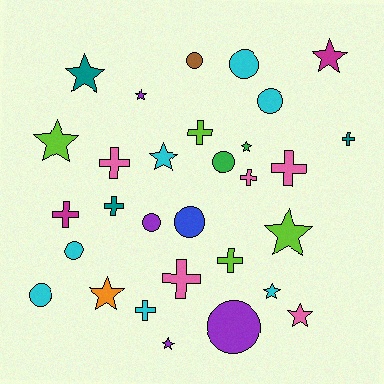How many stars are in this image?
There are 11 stars.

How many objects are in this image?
There are 30 objects.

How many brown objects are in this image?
There is 1 brown object.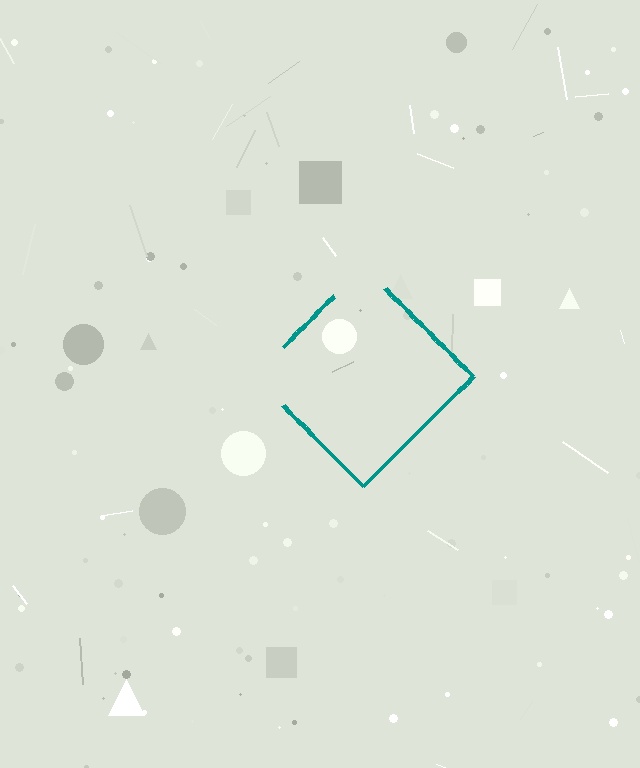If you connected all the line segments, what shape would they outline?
They would outline a diamond.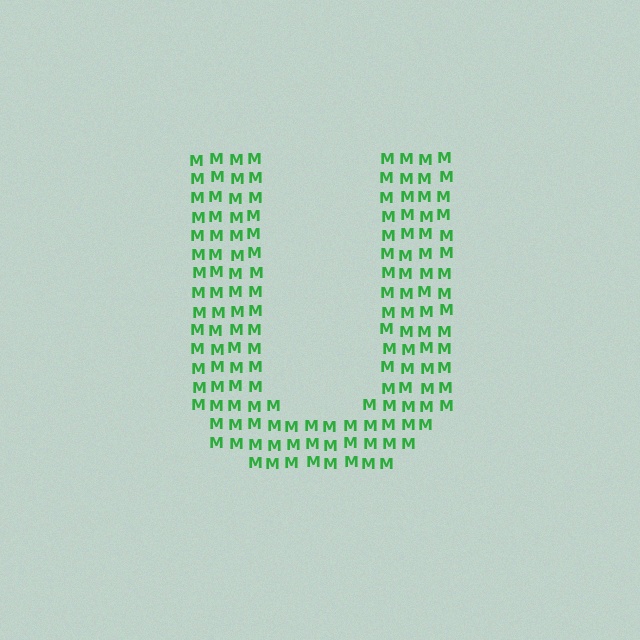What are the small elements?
The small elements are letter M's.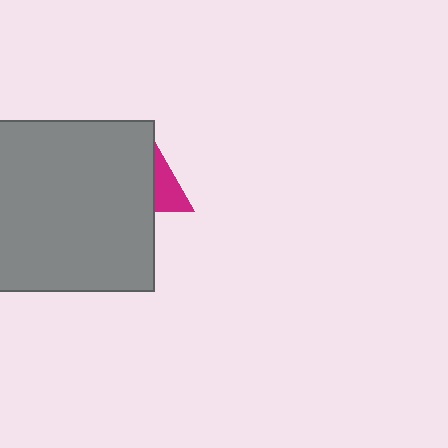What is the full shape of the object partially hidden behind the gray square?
The partially hidden object is a magenta triangle.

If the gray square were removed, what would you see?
You would see the complete magenta triangle.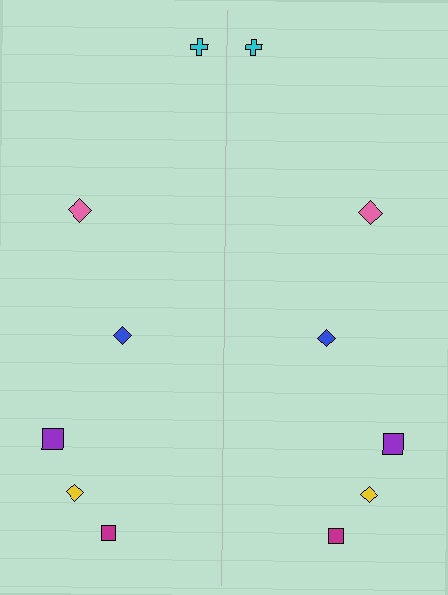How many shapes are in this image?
There are 12 shapes in this image.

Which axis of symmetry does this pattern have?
The pattern has a vertical axis of symmetry running through the center of the image.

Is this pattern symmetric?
Yes, this pattern has bilateral (reflection) symmetry.